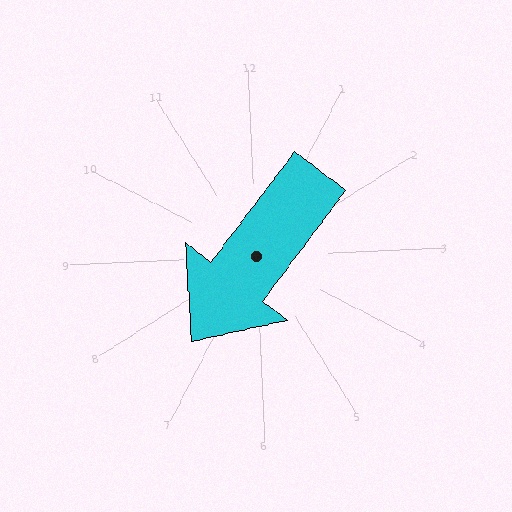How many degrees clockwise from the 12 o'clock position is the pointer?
Approximately 220 degrees.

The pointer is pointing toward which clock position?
Roughly 7 o'clock.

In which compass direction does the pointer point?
Southwest.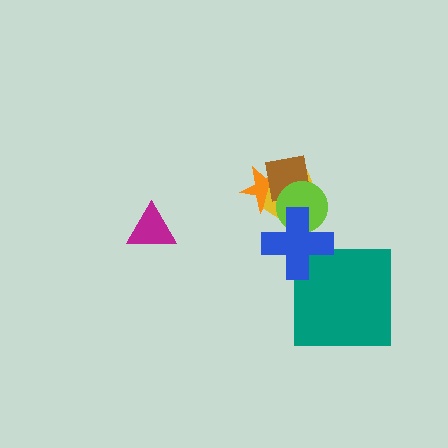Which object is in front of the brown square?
The lime circle is in front of the brown square.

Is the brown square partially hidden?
Yes, it is partially covered by another shape.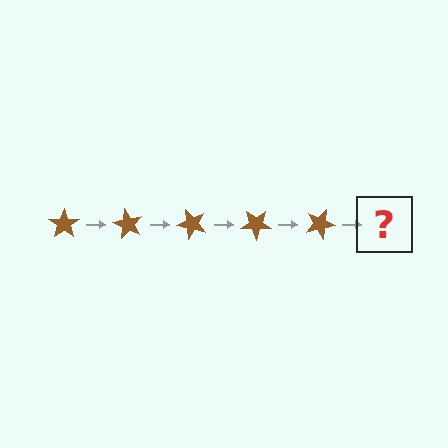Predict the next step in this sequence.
The next step is a brown star rotated 300 degrees.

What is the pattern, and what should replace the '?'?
The pattern is that the star rotates 60 degrees each step. The '?' should be a brown star rotated 300 degrees.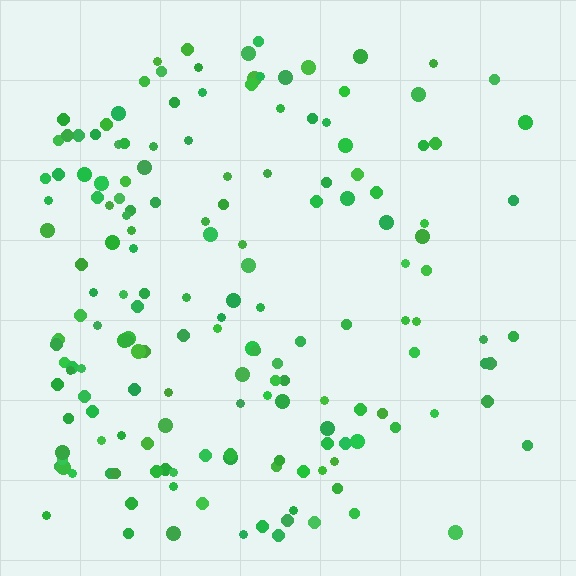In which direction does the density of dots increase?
From right to left, with the left side densest.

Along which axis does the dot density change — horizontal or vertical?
Horizontal.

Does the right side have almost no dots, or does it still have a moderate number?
Still a moderate number, just noticeably fewer than the left.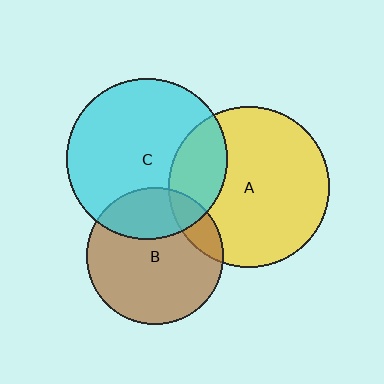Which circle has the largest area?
Circle C (cyan).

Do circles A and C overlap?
Yes.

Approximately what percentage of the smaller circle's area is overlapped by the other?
Approximately 25%.